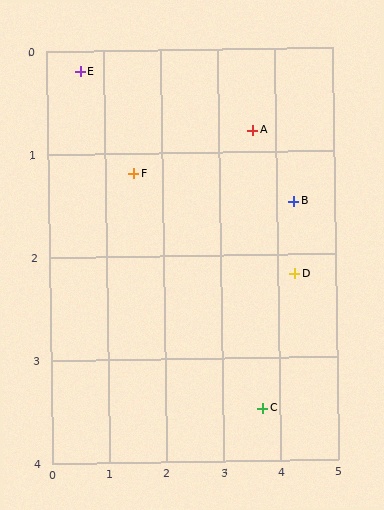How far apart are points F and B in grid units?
Points F and B are about 2.8 grid units apart.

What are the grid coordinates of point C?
Point C is at approximately (3.7, 3.5).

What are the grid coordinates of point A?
Point A is at approximately (3.6, 0.8).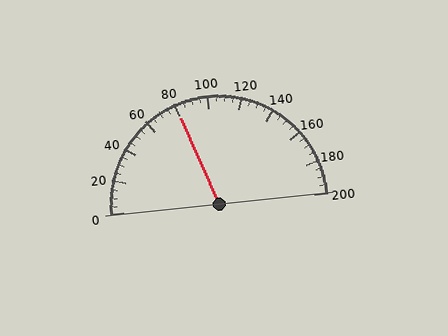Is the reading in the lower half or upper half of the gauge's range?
The reading is in the lower half of the range (0 to 200).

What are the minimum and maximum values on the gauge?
The gauge ranges from 0 to 200.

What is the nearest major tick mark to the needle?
The nearest major tick mark is 80.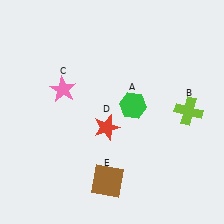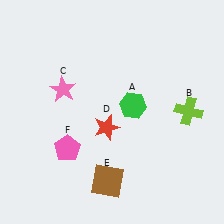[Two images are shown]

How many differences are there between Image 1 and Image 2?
There is 1 difference between the two images.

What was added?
A pink pentagon (F) was added in Image 2.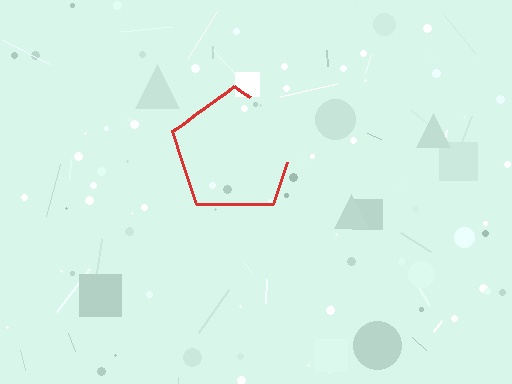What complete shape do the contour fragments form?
The contour fragments form a pentagon.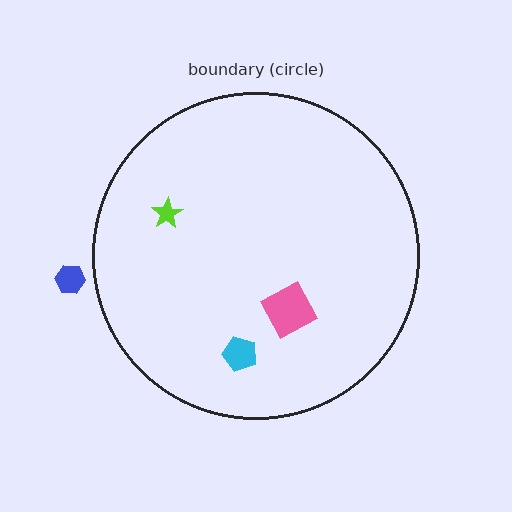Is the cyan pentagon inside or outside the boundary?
Inside.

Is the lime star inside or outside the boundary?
Inside.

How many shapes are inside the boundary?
3 inside, 1 outside.